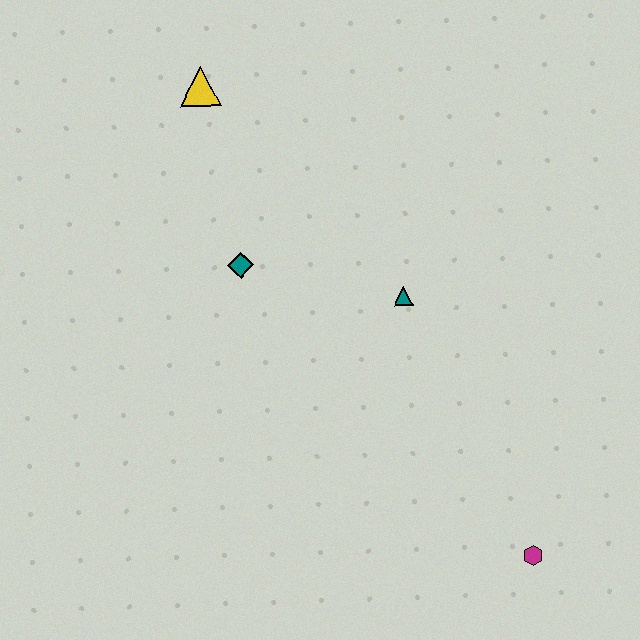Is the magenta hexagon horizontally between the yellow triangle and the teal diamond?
No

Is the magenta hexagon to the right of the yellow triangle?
Yes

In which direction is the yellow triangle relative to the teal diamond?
The yellow triangle is above the teal diamond.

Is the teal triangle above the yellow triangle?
No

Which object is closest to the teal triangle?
The teal diamond is closest to the teal triangle.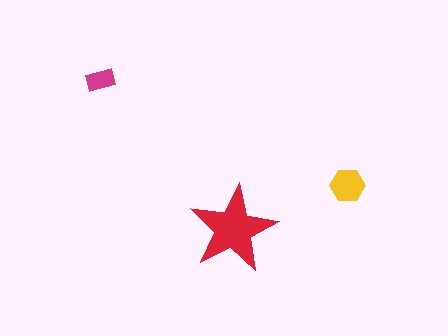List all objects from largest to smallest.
The red star, the yellow hexagon, the magenta rectangle.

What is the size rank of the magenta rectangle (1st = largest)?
3rd.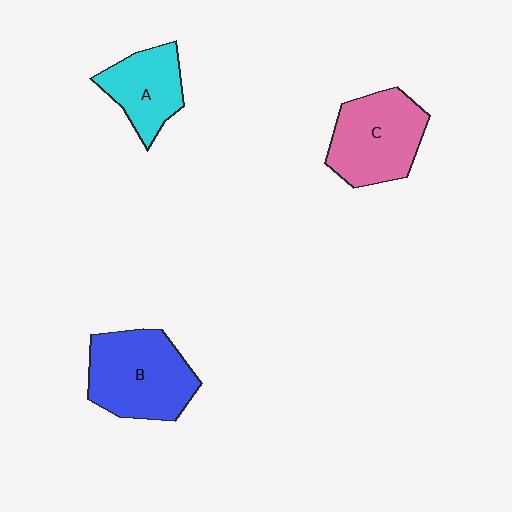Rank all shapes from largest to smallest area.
From largest to smallest: B (blue), C (pink), A (cyan).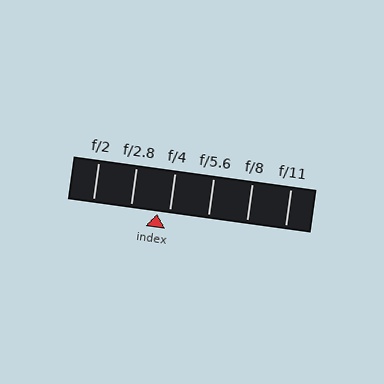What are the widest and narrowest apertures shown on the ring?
The widest aperture shown is f/2 and the narrowest is f/11.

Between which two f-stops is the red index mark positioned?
The index mark is between f/2.8 and f/4.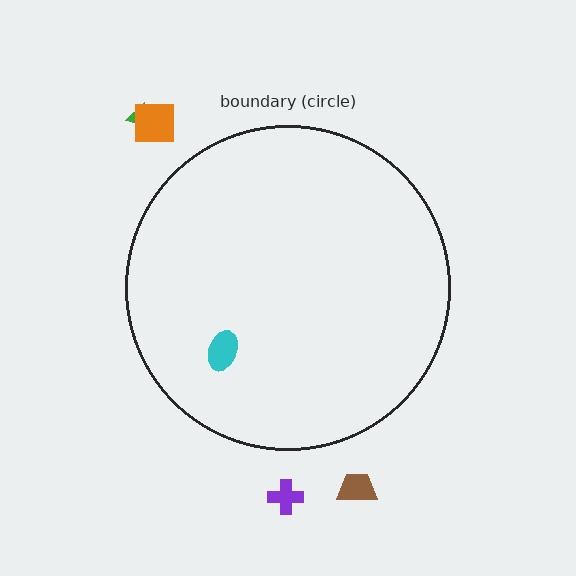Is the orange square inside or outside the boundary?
Outside.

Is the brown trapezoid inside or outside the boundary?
Outside.